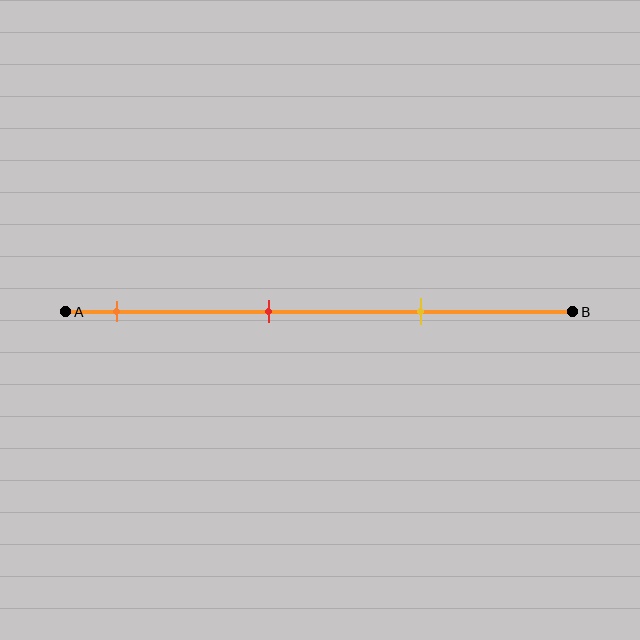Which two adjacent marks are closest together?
The red and yellow marks are the closest adjacent pair.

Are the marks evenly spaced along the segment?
Yes, the marks are approximately evenly spaced.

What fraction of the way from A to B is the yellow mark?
The yellow mark is approximately 70% (0.7) of the way from A to B.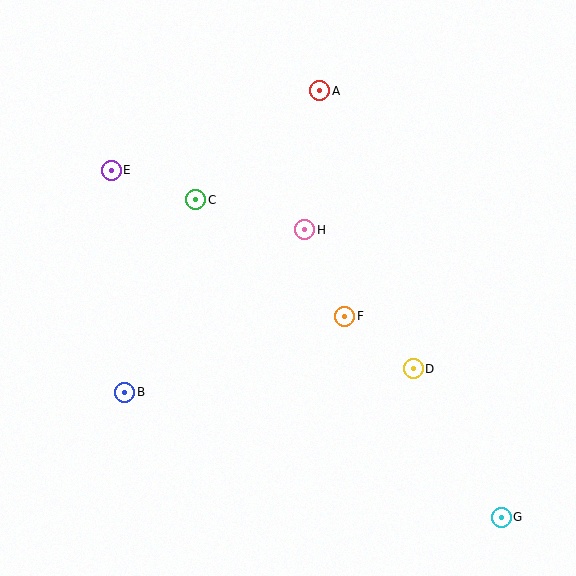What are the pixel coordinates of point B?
Point B is at (125, 392).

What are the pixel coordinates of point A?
Point A is at (320, 91).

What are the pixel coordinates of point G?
Point G is at (501, 517).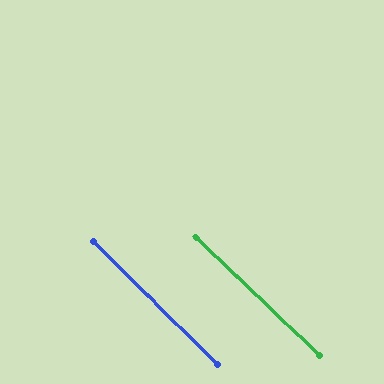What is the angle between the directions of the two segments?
Approximately 1 degree.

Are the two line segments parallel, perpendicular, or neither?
Parallel — their directions differ by only 1.1°.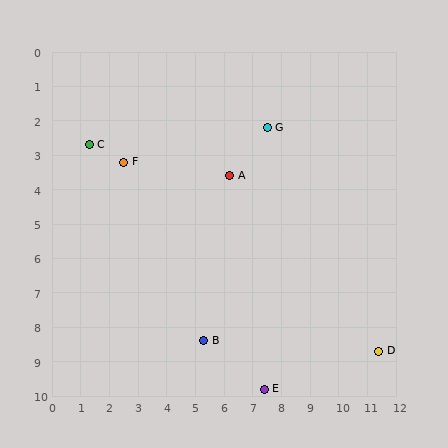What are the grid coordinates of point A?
Point A is at approximately (6.2, 3.6).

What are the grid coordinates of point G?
Point G is at approximately (7.5, 2.2).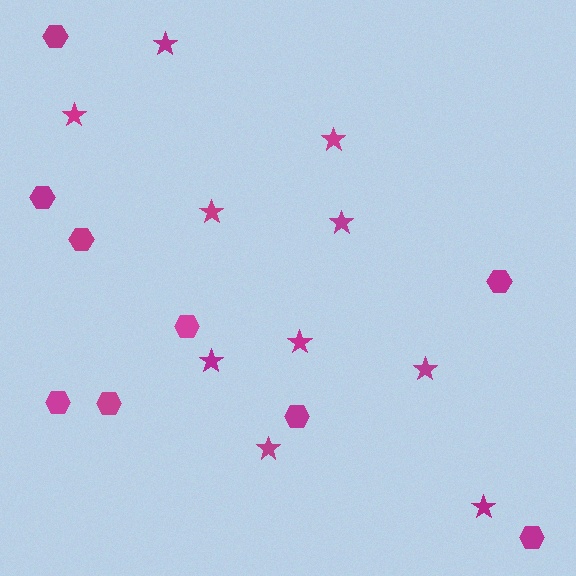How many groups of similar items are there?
There are 2 groups: one group of hexagons (9) and one group of stars (10).